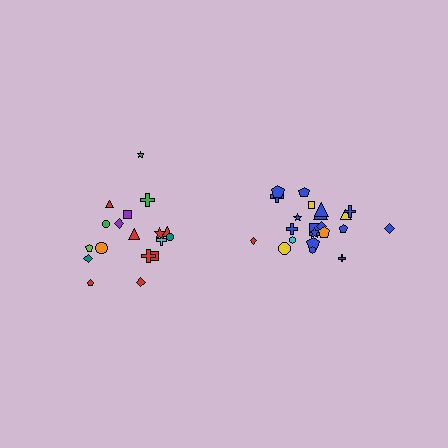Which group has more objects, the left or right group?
The right group.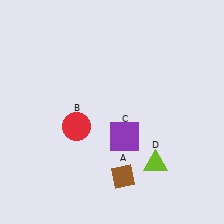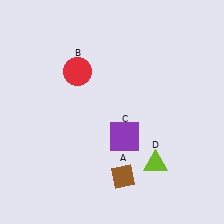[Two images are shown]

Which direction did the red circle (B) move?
The red circle (B) moved up.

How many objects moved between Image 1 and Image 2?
1 object moved between the two images.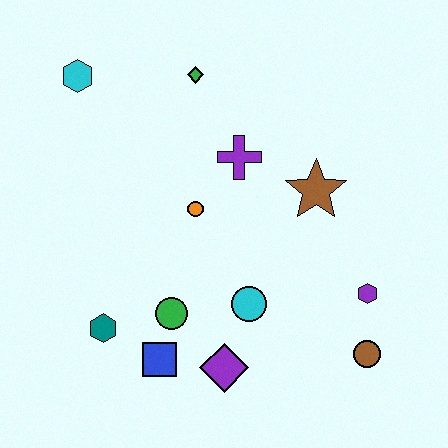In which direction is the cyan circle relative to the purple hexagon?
The cyan circle is to the left of the purple hexagon.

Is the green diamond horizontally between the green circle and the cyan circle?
Yes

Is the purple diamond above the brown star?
No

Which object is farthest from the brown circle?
The cyan hexagon is farthest from the brown circle.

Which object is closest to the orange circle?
The purple cross is closest to the orange circle.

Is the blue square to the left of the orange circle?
Yes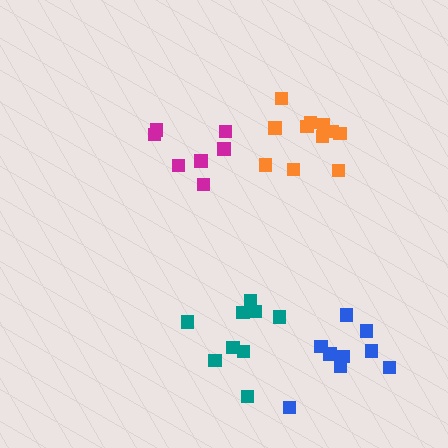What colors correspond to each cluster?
The clusters are colored: teal, magenta, orange, blue.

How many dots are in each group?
Group 1: 9 dots, Group 2: 7 dots, Group 3: 11 dots, Group 4: 9 dots (36 total).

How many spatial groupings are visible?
There are 4 spatial groupings.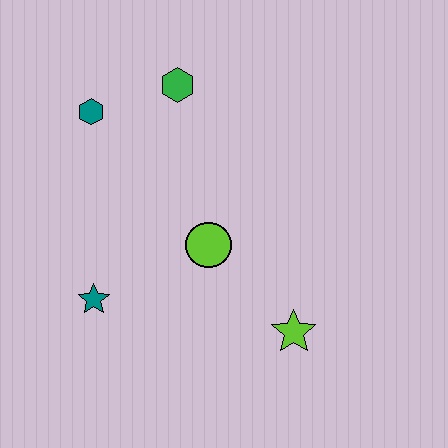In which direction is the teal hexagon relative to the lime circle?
The teal hexagon is above the lime circle.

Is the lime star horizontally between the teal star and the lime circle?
No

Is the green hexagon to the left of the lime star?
Yes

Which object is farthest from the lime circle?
The teal hexagon is farthest from the lime circle.